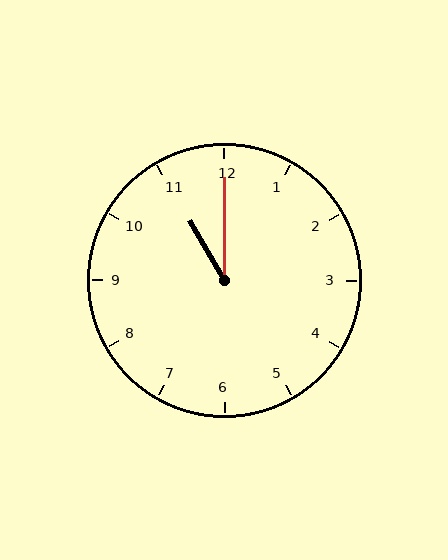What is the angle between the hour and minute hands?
Approximately 30 degrees.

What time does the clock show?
11:00.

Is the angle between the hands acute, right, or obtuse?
It is acute.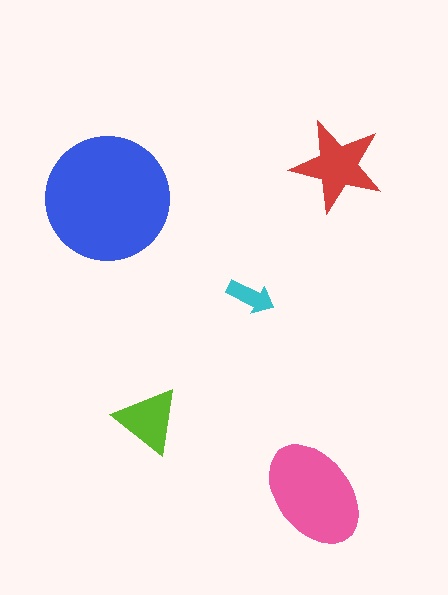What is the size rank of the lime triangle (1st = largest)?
4th.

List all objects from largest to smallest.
The blue circle, the pink ellipse, the red star, the lime triangle, the cyan arrow.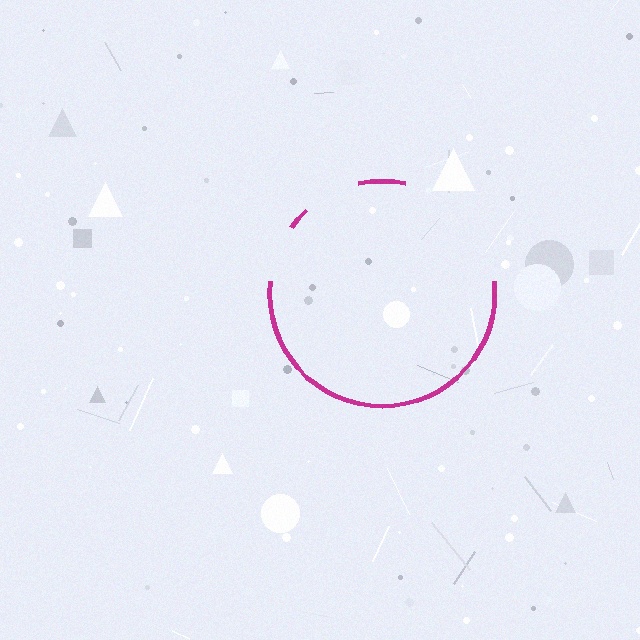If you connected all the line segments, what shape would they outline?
They would outline a circle.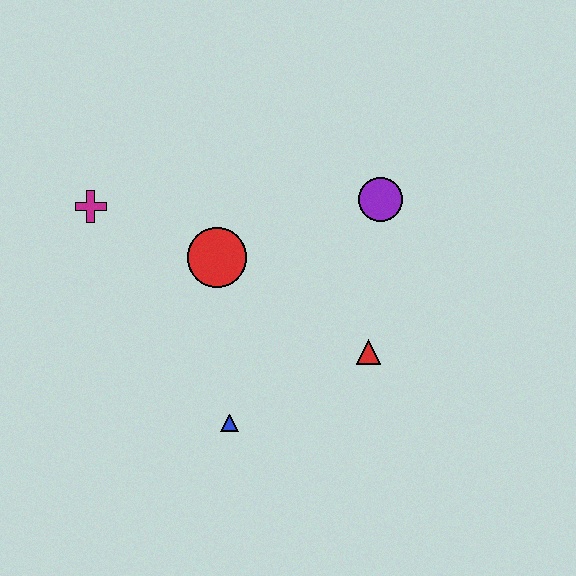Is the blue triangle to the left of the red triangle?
Yes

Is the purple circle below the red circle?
No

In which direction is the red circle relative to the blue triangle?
The red circle is above the blue triangle.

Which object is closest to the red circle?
The magenta cross is closest to the red circle.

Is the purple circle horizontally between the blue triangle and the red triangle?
No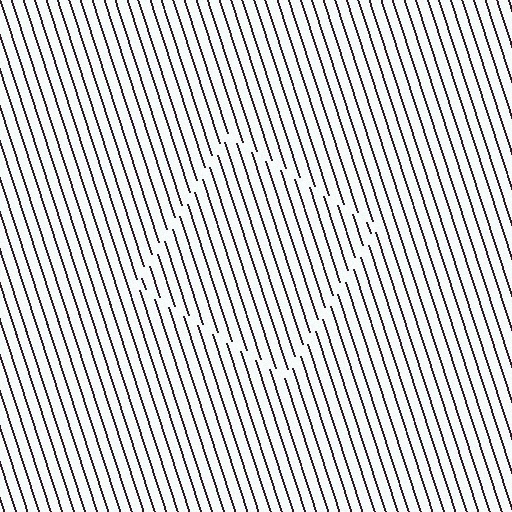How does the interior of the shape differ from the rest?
The interior of the shape contains the same grating, shifted by half a period — the contour is defined by the phase discontinuity where line-ends from the inner and outer gratings abut.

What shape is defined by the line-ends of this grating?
An illusory square. The interior of the shape contains the same grating, shifted by half a period — the contour is defined by the phase discontinuity where line-ends from the inner and outer gratings abut.